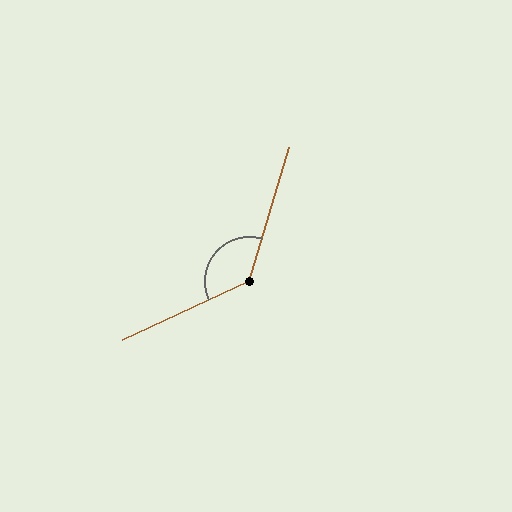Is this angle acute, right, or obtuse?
It is obtuse.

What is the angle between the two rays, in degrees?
Approximately 132 degrees.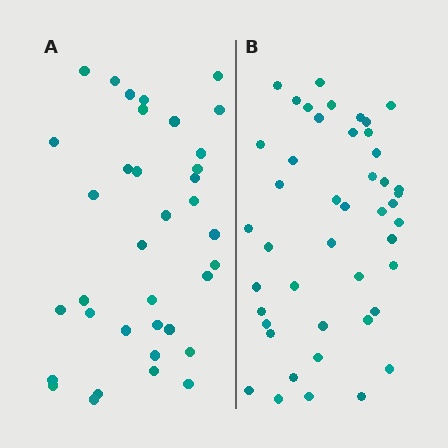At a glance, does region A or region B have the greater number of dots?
Region B (the right region) has more dots.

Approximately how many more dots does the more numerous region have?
Region B has roughly 8 or so more dots than region A.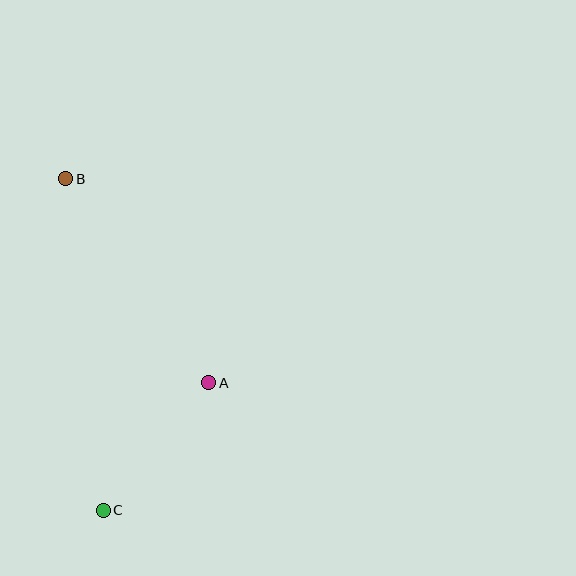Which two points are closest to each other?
Points A and C are closest to each other.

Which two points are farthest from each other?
Points B and C are farthest from each other.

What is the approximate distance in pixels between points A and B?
The distance between A and B is approximately 249 pixels.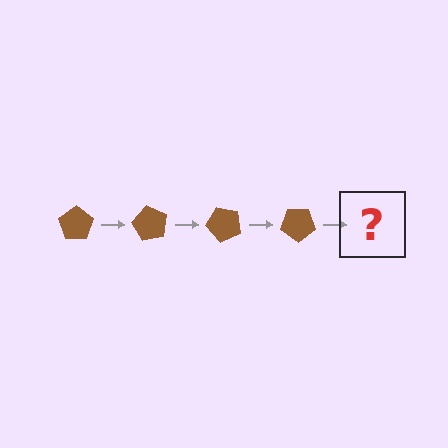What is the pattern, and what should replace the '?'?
The pattern is that the pentagon rotates 60 degrees each step. The '?' should be a brown pentagon rotated 240 degrees.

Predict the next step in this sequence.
The next step is a brown pentagon rotated 240 degrees.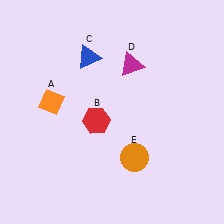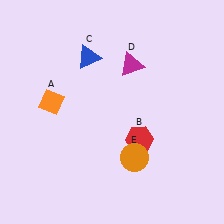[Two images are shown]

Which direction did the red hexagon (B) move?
The red hexagon (B) moved right.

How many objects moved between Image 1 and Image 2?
1 object moved between the two images.